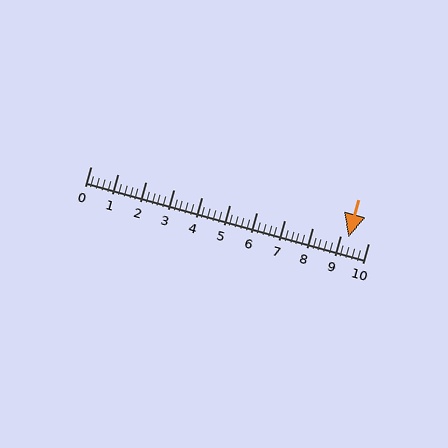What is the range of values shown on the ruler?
The ruler shows values from 0 to 10.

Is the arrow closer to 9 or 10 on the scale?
The arrow is closer to 9.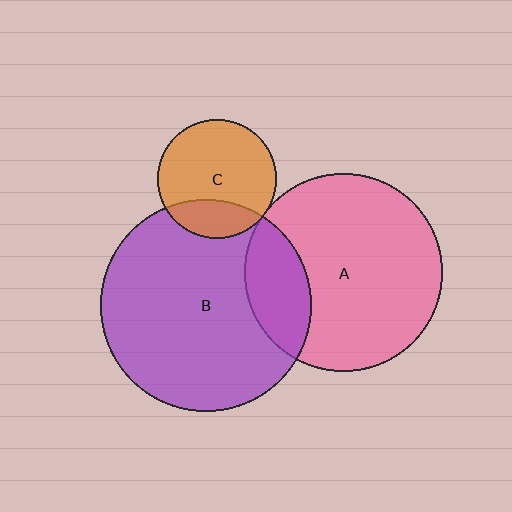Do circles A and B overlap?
Yes.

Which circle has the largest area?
Circle B (purple).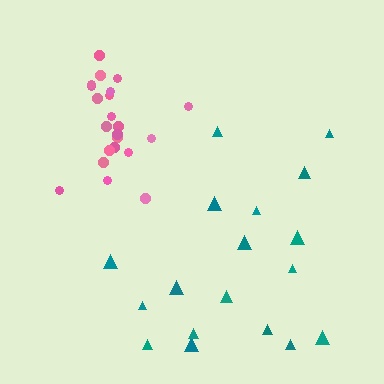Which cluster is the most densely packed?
Pink.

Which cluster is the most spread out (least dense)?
Teal.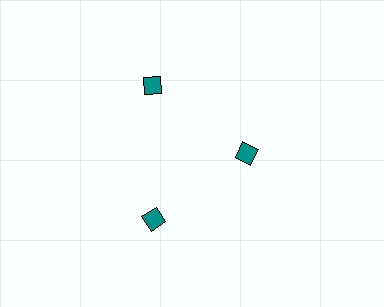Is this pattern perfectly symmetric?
No. The 3 teal diamonds are arranged in a ring, but one element near the 3 o'clock position is pulled inward toward the center, breaking the 3-fold rotational symmetry.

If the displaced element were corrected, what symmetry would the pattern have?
It would have 3-fold rotational symmetry — the pattern would map onto itself every 120 degrees.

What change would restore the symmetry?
The symmetry would be restored by moving it outward, back onto the ring so that all 3 diamonds sit at equal angles and equal distance from the center.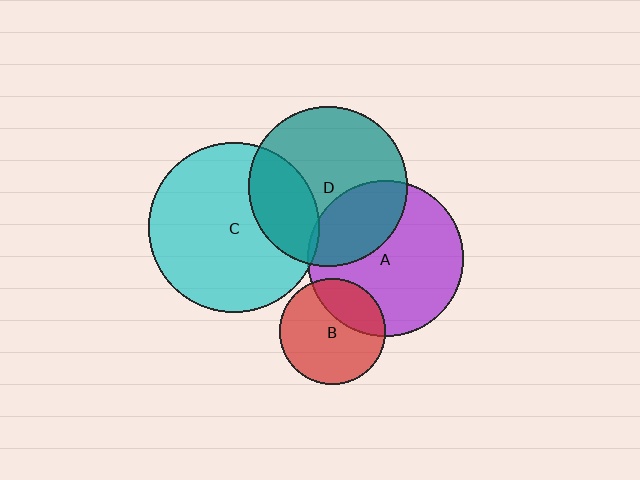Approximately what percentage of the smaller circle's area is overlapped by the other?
Approximately 30%.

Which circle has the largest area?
Circle C (cyan).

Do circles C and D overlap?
Yes.